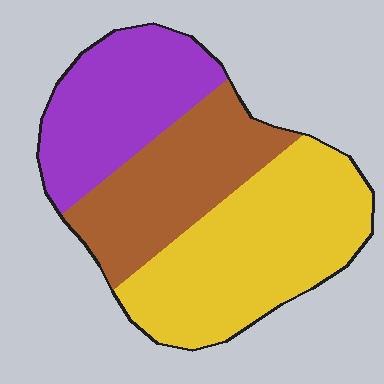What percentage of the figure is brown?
Brown takes up about one quarter (1/4) of the figure.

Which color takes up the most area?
Yellow, at roughly 45%.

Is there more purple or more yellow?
Yellow.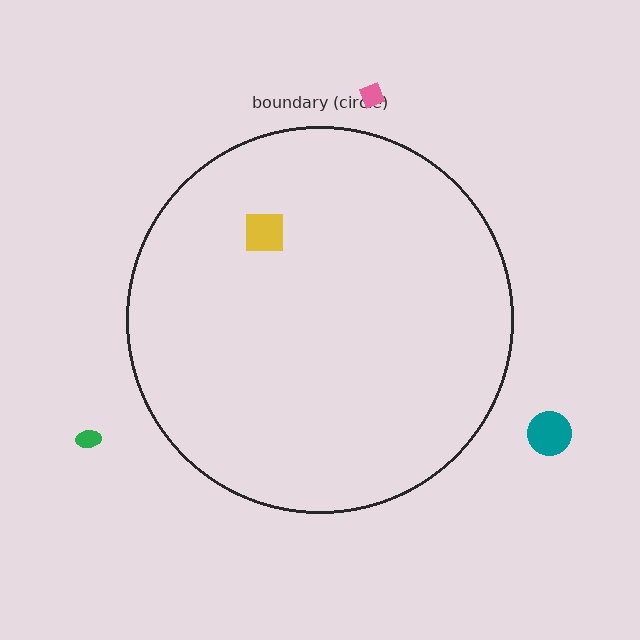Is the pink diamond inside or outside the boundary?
Outside.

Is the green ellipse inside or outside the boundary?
Outside.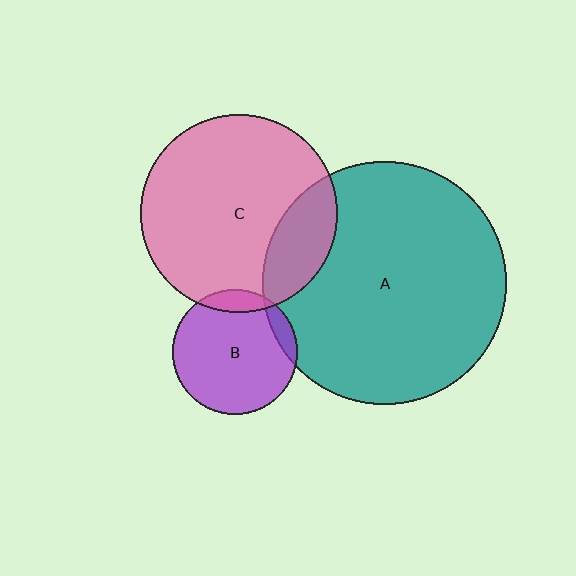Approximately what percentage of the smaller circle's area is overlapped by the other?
Approximately 10%.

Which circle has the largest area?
Circle A (teal).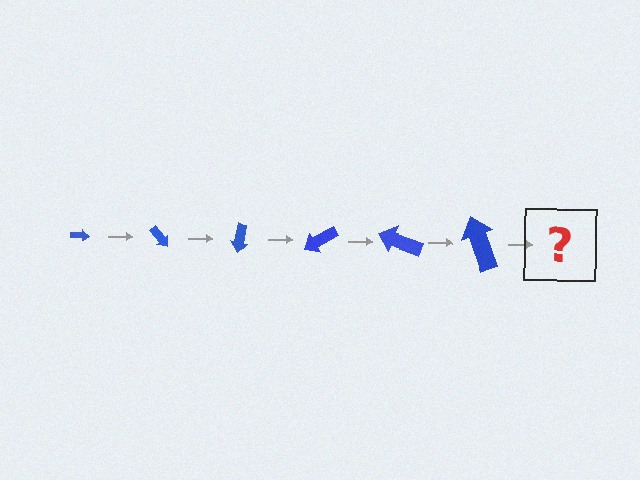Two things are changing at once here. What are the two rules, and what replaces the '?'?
The two rules are that the arrow grows larger each step and it rotates 50 degrees each step. The '?' should be an arrow, larger than the previous one and rotated 300 degrees from the start.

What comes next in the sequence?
The next element should be an arrow, larger than the previous one and rotated 300 degrees from the start.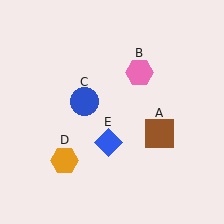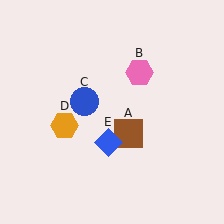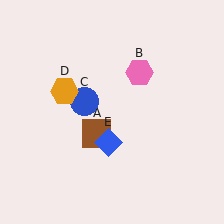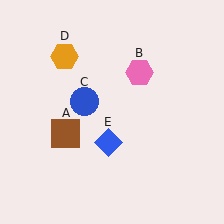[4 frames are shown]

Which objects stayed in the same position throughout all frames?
Pink hexagon (object B) and blue circle (object C) and blue diamond (object E) remained stationary.